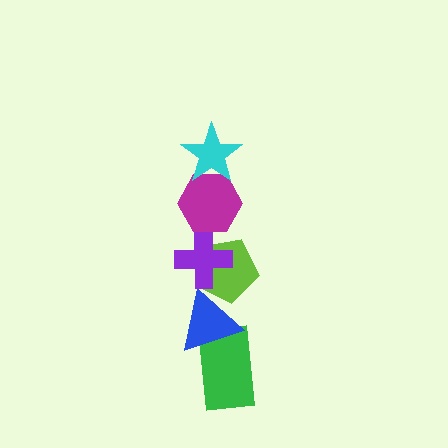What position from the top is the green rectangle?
The green rectangle is 6th from the top.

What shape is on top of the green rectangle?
The blue triangle is on top of the green rectangle.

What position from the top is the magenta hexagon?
The magenta hexagon is 2nd from the top.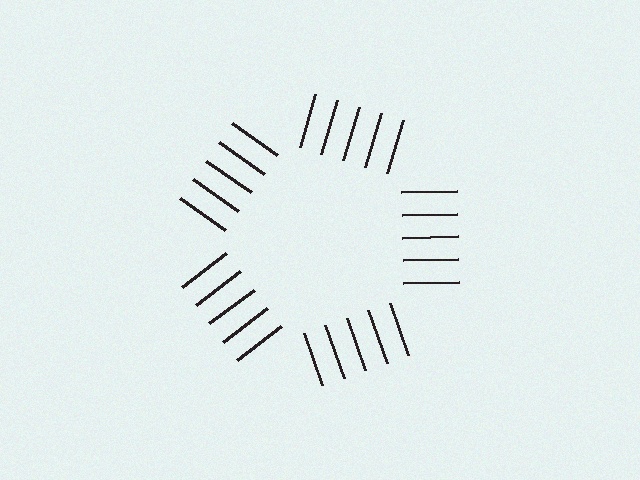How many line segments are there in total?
25 — 5 along each of the 5 edges.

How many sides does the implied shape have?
5 sides — the line-ends trace a pentagon.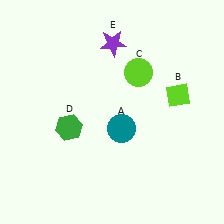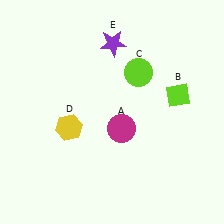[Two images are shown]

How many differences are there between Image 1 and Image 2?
There are 2 differences between the two images.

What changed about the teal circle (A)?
In Image 1, A is teal. In Image 2, it changed to magenta.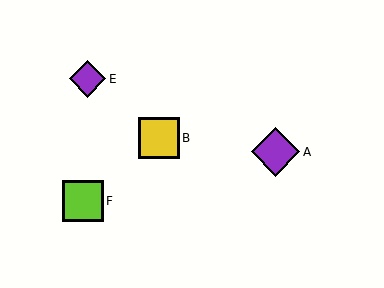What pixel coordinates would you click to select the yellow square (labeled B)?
Click at (159, 138) to select the yellow square B.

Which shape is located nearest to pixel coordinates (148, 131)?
The yellow square (labeled B) at (159, 138) is nearest to that location.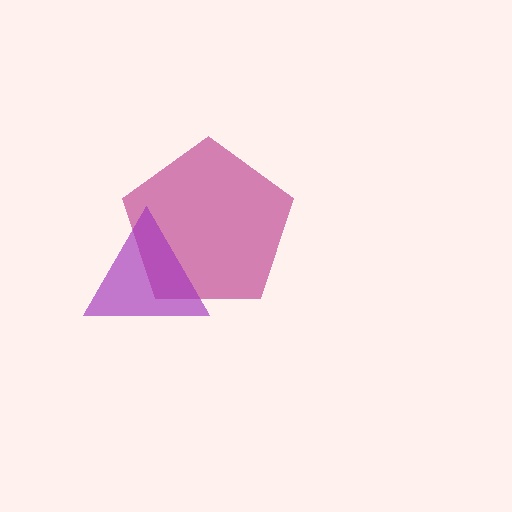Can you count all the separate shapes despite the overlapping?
Yes, there are 2 separate shapes.